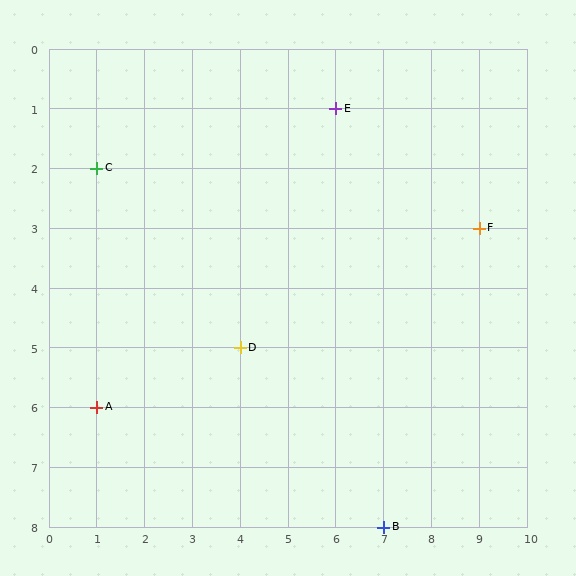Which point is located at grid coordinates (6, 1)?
Point E is at (6, 1).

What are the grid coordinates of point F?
Point F is at grid coordinates (9, 3).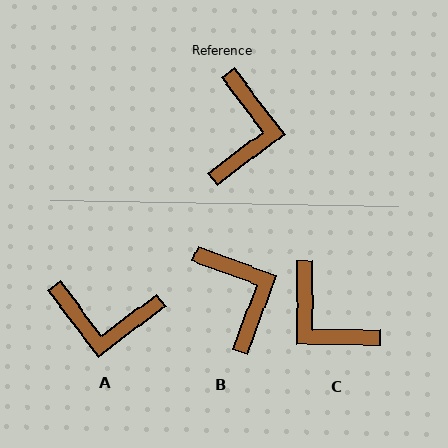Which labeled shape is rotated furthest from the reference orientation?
C, about 127 degrees away.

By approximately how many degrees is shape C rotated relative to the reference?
Approximately 127 degrees clockwise.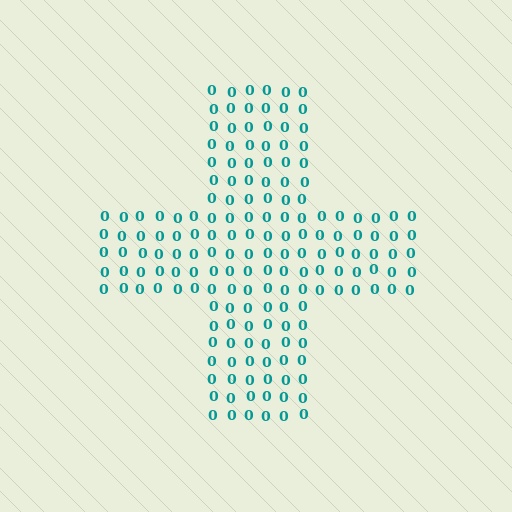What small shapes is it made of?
It is made of small digit 0's.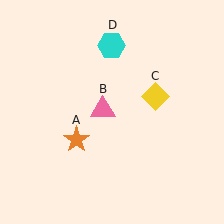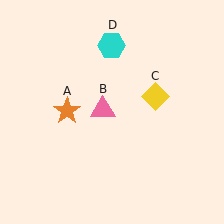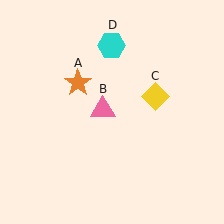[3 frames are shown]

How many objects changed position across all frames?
1 object changed position: orange star (object A).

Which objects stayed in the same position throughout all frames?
Pink triangle (object B) and yellow diamond (object C) and cyan hexagon (object D) remained stationary.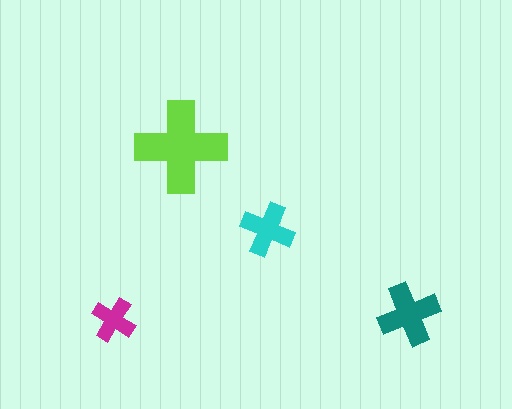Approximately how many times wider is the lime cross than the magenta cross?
About 2 times wider.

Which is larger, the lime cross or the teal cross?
The lime one.